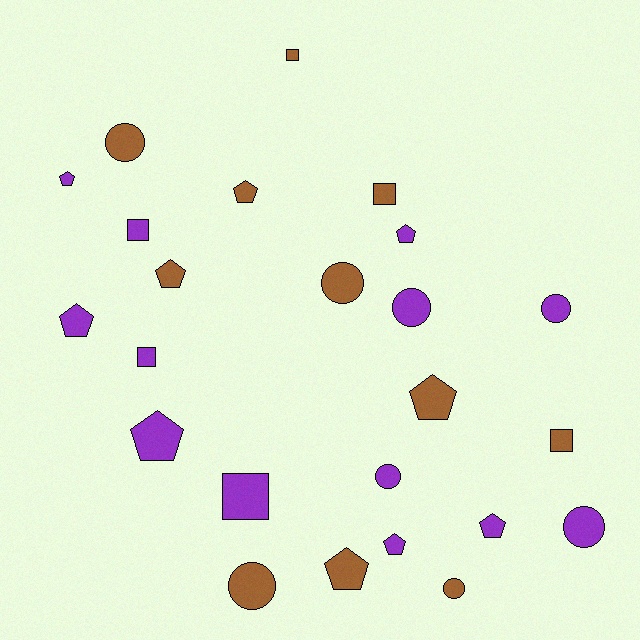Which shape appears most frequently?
Pentagon, with 10 objects.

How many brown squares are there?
There are 3 brown squares.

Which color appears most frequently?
Purple, with 13 objects.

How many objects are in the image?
There are 24 objects.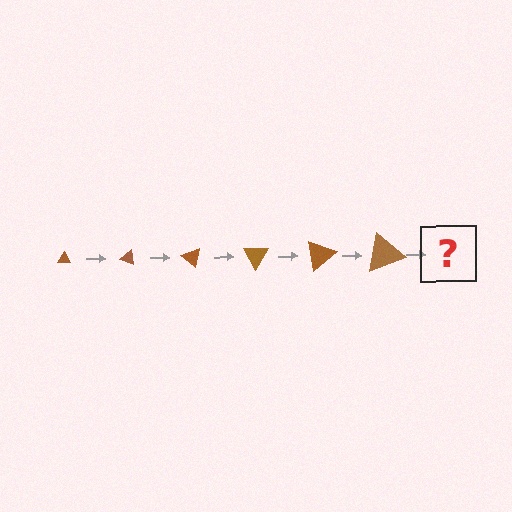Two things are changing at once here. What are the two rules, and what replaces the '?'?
The two rules are that the triangle grows larger each step and it rotates 20 degrees each step. The '?' should be a triangle, larger than the previous one and rotated 120 degrees from the start.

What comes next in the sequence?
The next element should be a triangle, larger than the previous one and rotated 120 degrees from the start.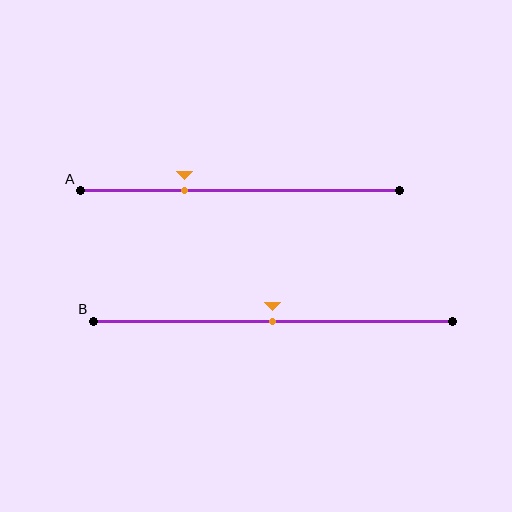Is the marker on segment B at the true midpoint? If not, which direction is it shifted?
Yes, the marker on segment B is at the true midpoint.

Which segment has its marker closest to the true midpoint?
Segment B has its marker closest to the true midpoint.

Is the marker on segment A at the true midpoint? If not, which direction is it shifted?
No, the marker on segment A is shifted to the left by about 17% of the segment length.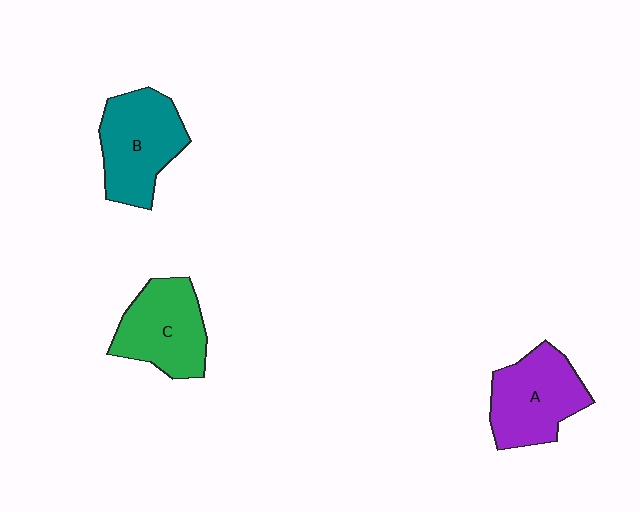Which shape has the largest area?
Shape B (teal).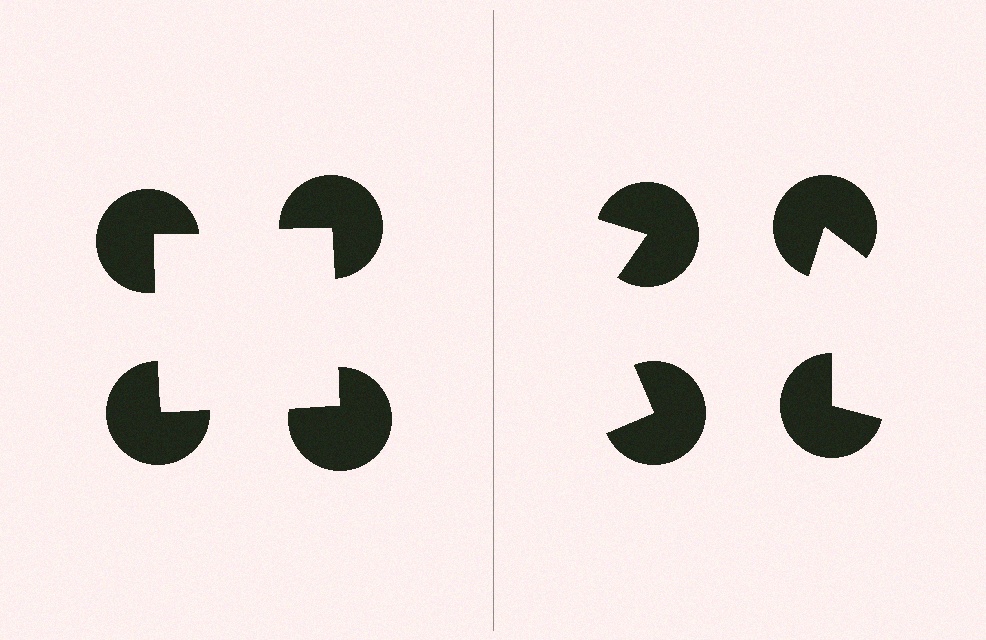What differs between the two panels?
The pac-man discs are positioned identically on both sides; only the wedge orientations differ. On the left they align to a square; on the right they are misaligned.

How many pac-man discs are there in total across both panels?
8 — 4 on each side.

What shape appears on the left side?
An illusory square.